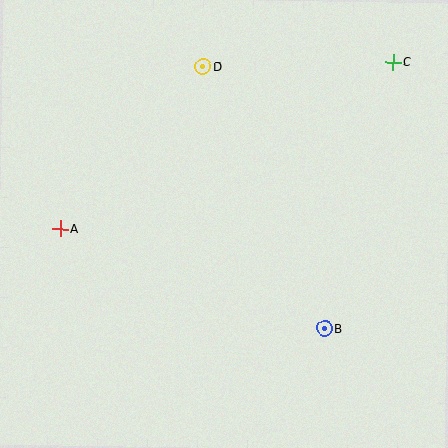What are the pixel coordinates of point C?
Point C is at (393, 62).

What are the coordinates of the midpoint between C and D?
The midpoint between C and D is at (298, 64).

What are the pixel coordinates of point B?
Point B is at (325, 329).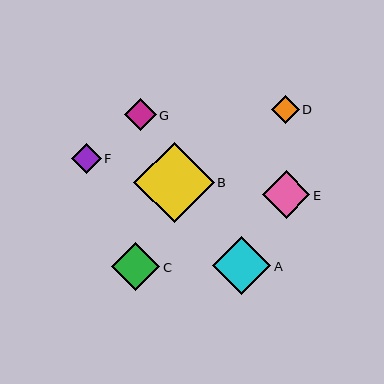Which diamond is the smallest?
Diamond D is the smallest with a size of approximately 28 pixels.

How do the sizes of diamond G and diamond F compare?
Diamond G and diamond F are approximately the same size.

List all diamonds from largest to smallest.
From largest to smallest: B, A, C, E, G, F, D.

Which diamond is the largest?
Diamond B is the largest with a size of approximately 80 pixels.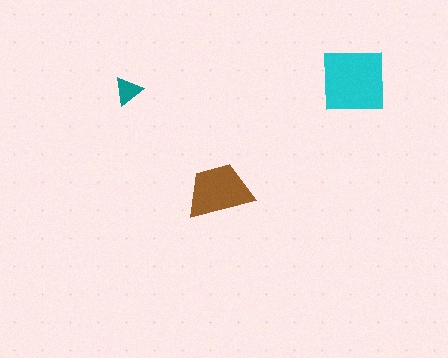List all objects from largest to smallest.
The cyan square, the brown trapezoid, the teal triangle.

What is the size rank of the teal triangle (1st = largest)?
3rd.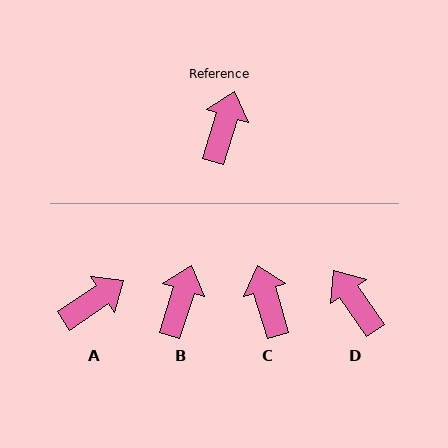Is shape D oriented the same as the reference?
No, it is off by about 52 degrees.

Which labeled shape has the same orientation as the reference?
B.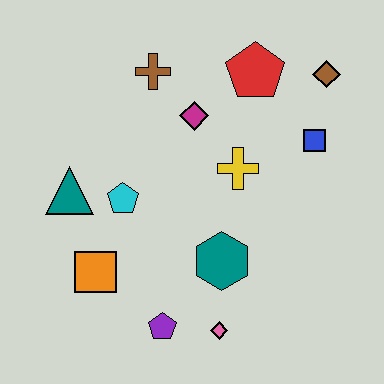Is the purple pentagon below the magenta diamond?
Yes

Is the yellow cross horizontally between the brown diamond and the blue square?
No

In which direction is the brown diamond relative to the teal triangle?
The brown diamond is to the right of the teal triangle.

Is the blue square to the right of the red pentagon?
Yes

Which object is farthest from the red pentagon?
The purple pentagon is farthest from the red pentagon.